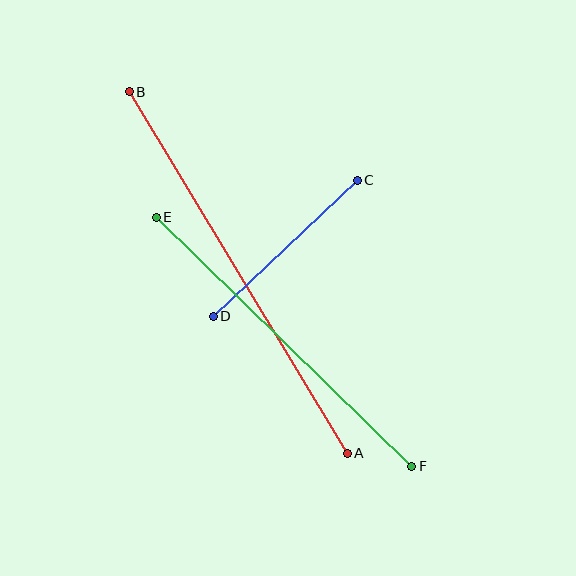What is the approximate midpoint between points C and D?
The midpoint is at approximately (285, 248) pixels.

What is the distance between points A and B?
The distance is approximately 422 pixels.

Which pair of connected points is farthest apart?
Points A and B are farthest apart.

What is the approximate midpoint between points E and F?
The midpoint is at approximately (284, 342) pixels.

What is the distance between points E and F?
The distance is approximately 357 pixels.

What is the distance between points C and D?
The distance is approximately 198 pixels.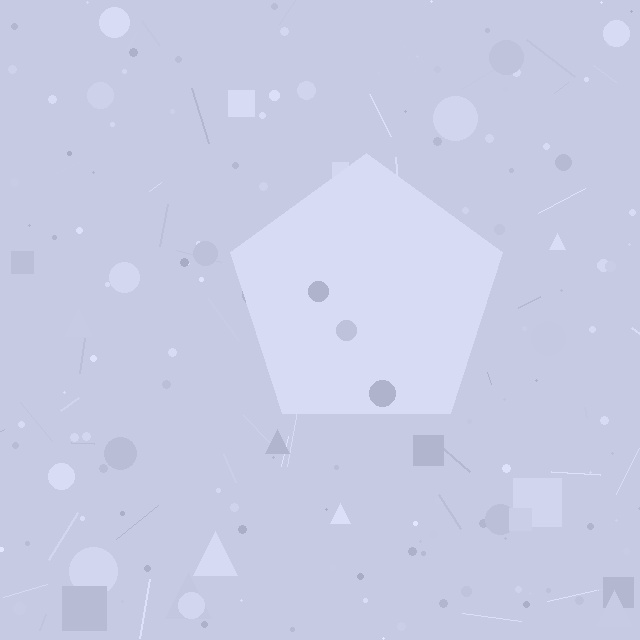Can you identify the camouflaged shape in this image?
The camouflaged shape is a pentagon.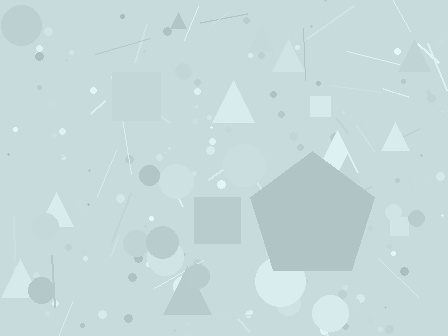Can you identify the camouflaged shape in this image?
The camouflaged shape is a pentagon.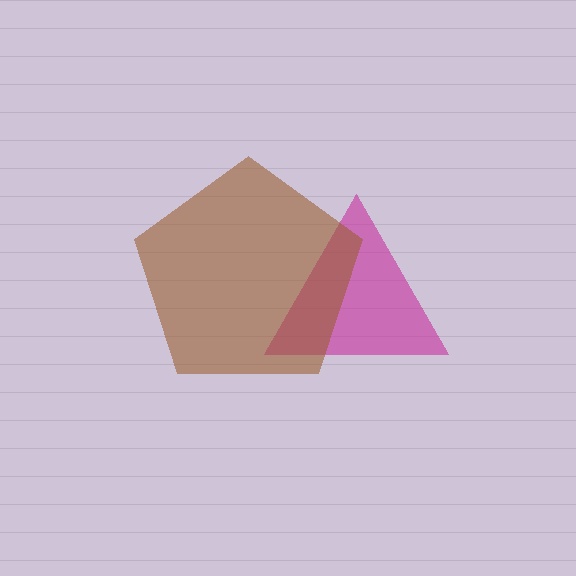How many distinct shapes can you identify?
There are 2 distinct shapes: a magenta triangle, a brown pentagon.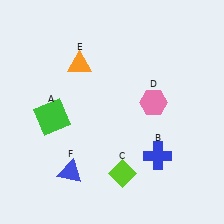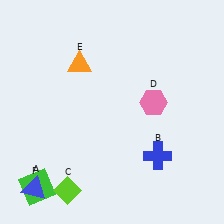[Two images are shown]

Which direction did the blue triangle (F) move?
The blue triangle (F) moved left.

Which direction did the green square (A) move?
The green square (A) moved down.